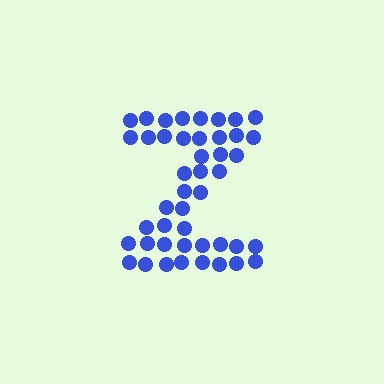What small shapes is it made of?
It is made of small circles.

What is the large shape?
The large shape is the letter Z.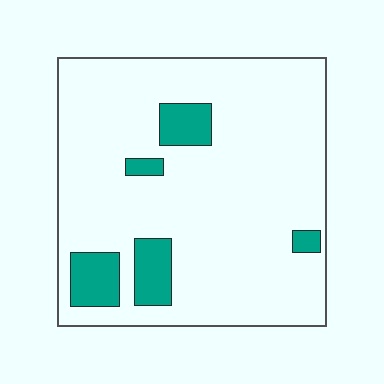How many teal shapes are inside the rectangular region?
5.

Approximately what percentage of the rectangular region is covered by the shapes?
Approximately 10%.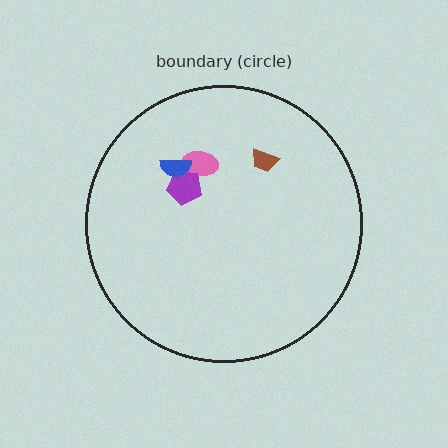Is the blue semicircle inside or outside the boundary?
Inside.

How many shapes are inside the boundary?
4 inside, 0 outside.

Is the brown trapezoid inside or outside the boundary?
Inside.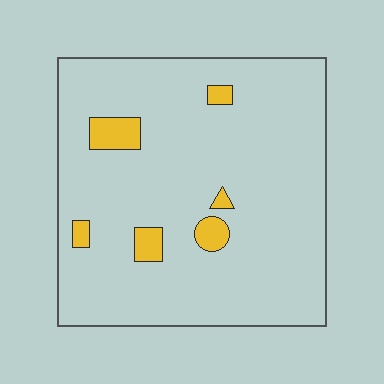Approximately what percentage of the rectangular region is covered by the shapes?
Approximately 5%.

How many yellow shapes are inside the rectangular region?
6.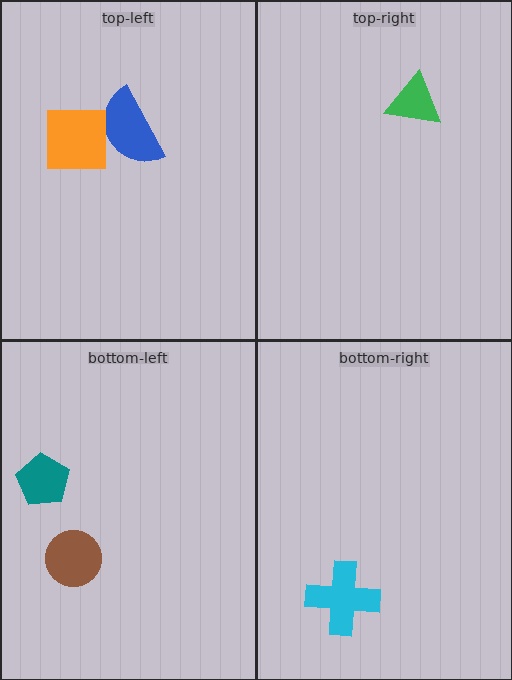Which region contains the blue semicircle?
The top-left region.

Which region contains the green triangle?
The top-right region.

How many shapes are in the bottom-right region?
1.